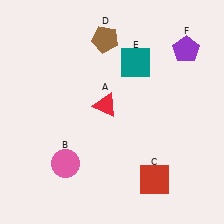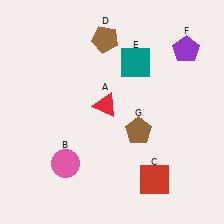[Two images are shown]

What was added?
A brown pentagon (G) was added in Image 2.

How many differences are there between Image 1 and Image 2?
There is 1 difference between the two images.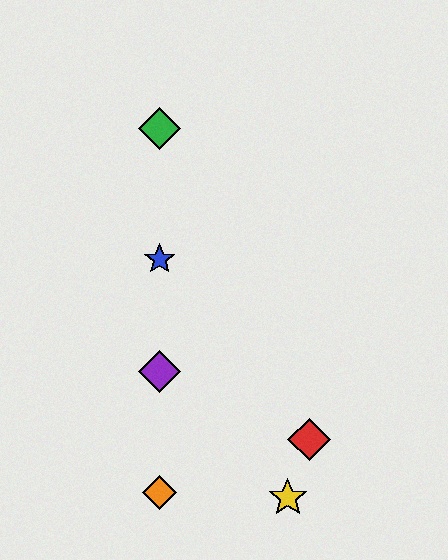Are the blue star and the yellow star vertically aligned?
No, the blue star is at x≈160 and the yellow star is at x≈288.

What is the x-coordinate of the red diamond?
The red diamond is at x≈309.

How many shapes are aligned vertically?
4 shapes (the blue star, the green diamond, the purple diamond, the orange diamond) are aligned vertically.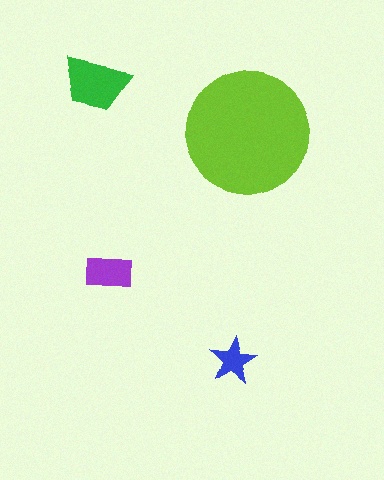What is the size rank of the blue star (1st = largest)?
4th.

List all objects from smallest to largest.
The blue star, the purple rectangle, the green trapezoid, the lime circle.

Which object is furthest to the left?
The green trapezoid is leftmost.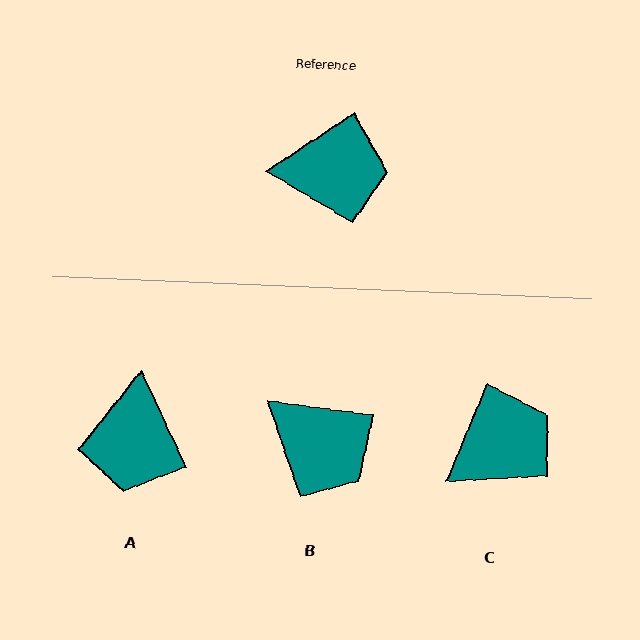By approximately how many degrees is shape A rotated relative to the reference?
Approximately 98 degrees clockwise.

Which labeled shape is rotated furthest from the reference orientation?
A, about 98 degrees away.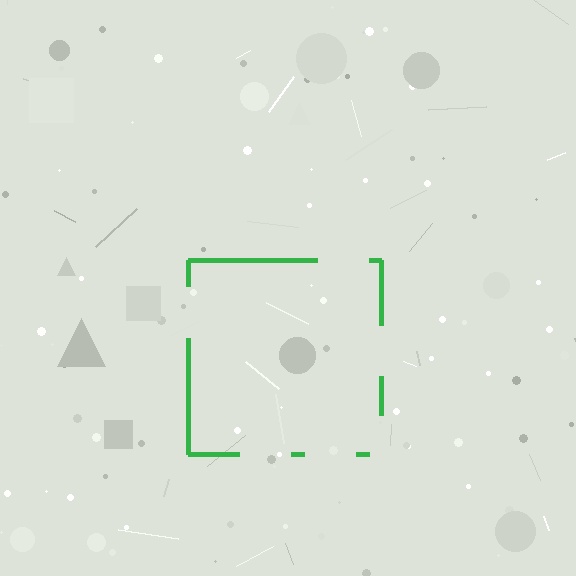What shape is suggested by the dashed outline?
The dashed outline suggests a square.